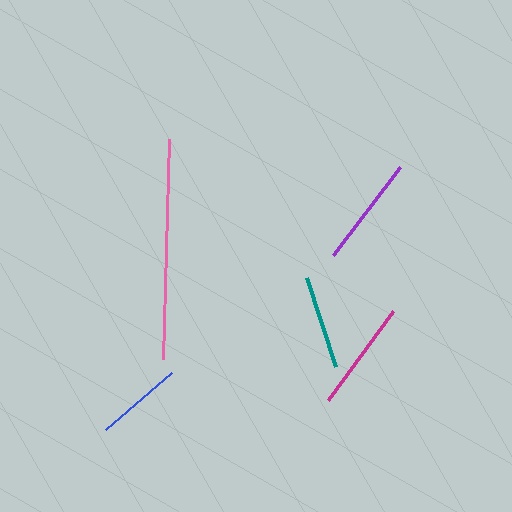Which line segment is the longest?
The pink line is the longest at approximately 220 pixels.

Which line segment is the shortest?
The blue line is the shortest at approximately 88 pixels.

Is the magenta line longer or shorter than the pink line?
The pink line is longer than the magenta line.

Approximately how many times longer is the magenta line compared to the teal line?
The magenta line is approximately 1.2 times the length of the teal line.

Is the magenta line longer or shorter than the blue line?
The magenta line is longer than the blue line.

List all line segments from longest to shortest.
From longest to shortest: pink, purple, magenta, teal, blue.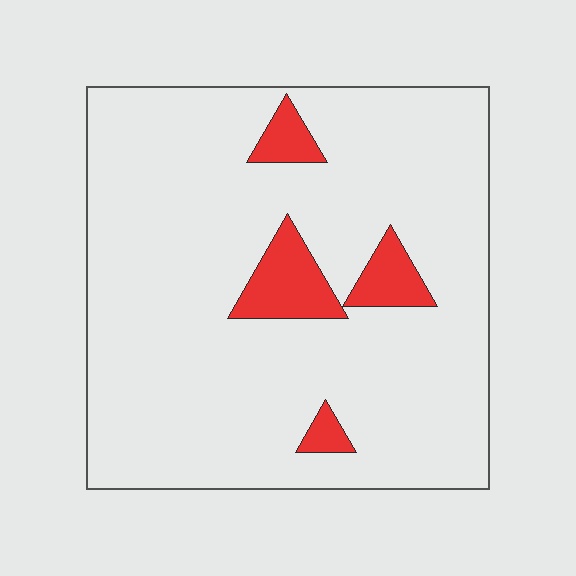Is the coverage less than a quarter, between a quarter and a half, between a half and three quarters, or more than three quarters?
Less than a quarter.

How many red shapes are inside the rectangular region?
4.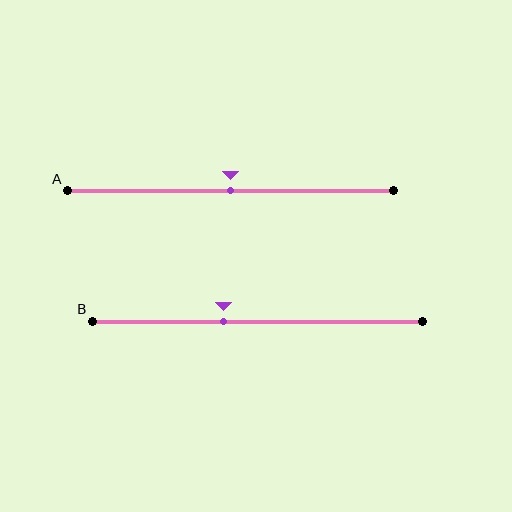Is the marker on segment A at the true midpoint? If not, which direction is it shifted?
Yes, the marker on segment A is at the true midpoint.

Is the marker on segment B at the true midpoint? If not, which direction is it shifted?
No, the marker on segment B is shifted to the left by about 10% of the segment length.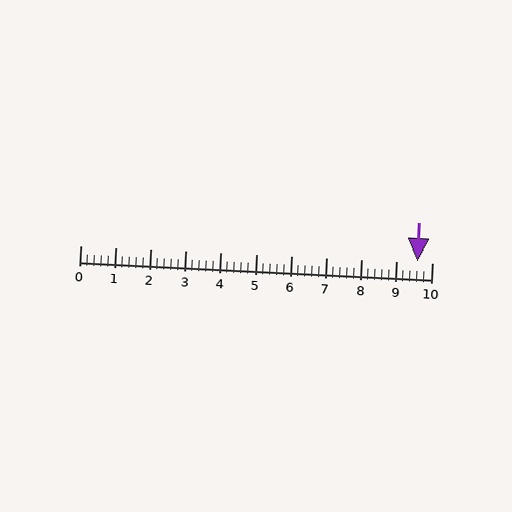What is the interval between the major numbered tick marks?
The major tick marks are spaced 1 units apart.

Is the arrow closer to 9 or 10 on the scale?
The arrow is closer to 10.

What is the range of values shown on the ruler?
The ruler shows values from 0 to 10.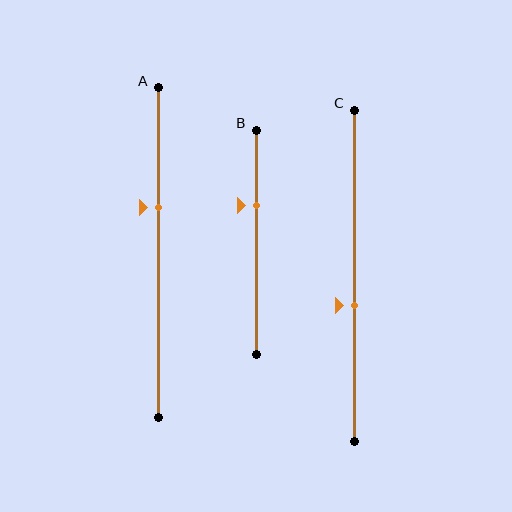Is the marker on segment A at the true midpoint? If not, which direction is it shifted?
No, the marker on segment A is shifted upward by about 14% of the segment length.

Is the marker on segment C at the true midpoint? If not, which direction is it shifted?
No, the marker on segment C is shifted downward by about 9% of the segment length.